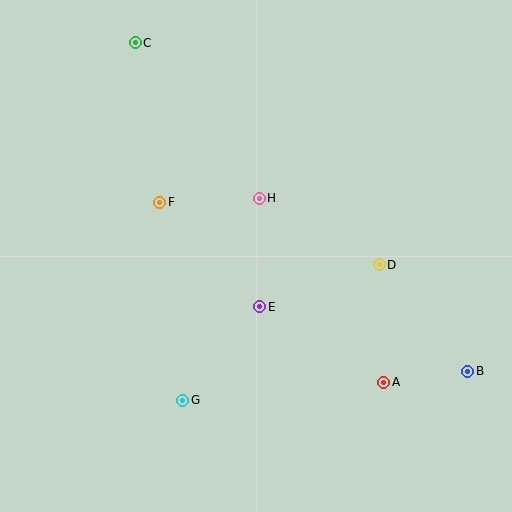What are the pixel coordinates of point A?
Point A is at (384, 382).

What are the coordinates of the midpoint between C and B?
The midpoint between C and B is at (302, 207).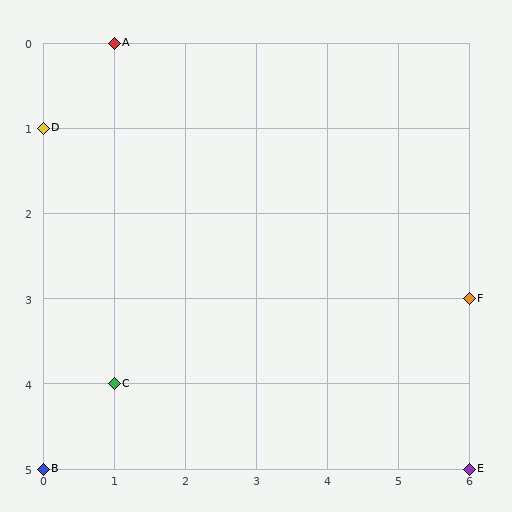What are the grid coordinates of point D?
Point D is at grid coordinates (0, 1).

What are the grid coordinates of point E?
Point E is at grid coordinates (6, 5).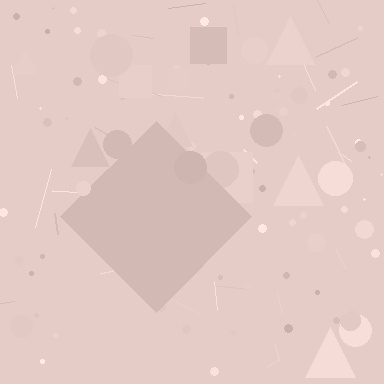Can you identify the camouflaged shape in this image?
The camouflaged shape is a diamond.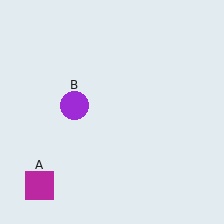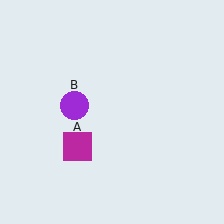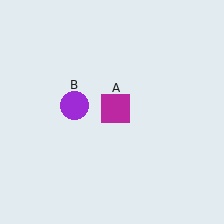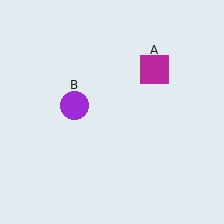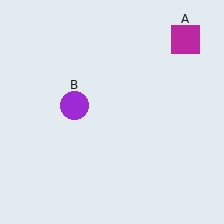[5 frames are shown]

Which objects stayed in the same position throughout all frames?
Purple circle (object B) remained stationary.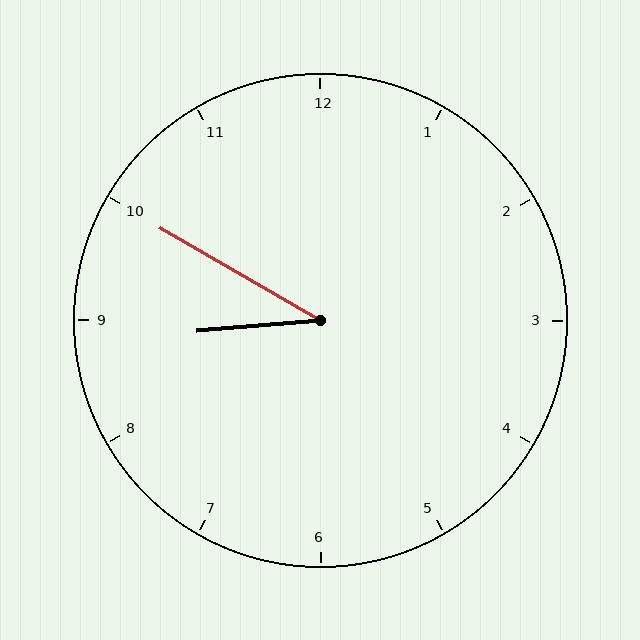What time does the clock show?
8:50.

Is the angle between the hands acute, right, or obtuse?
It is acute.